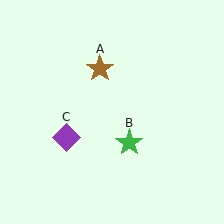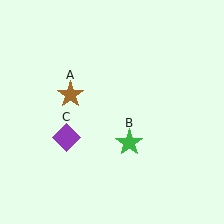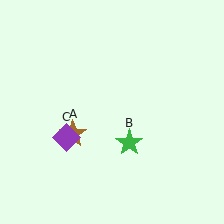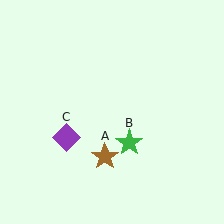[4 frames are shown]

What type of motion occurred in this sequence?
The brown star (object A) rotated counterclockwise around the center of the scene.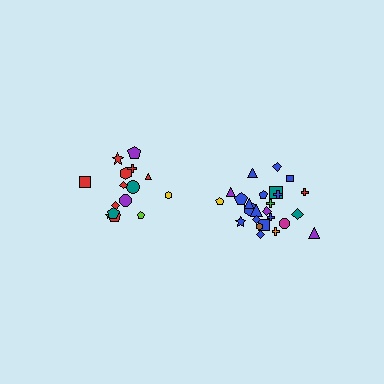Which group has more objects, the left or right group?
The right group.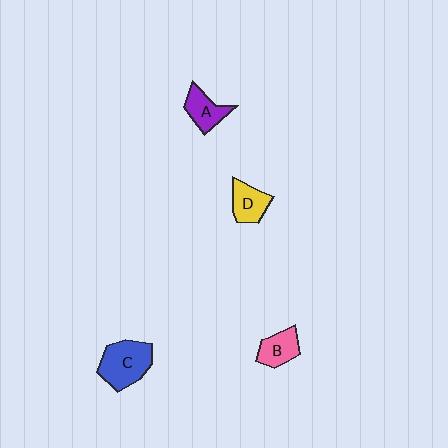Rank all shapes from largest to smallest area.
From largest to smallest: C (blue), A (purple), D (yellow), B (pink).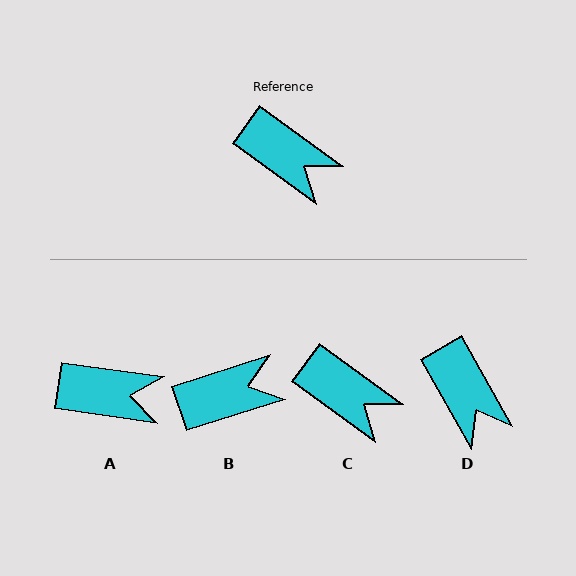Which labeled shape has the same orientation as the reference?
C.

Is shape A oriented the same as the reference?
No, it is off by about 28 degrees.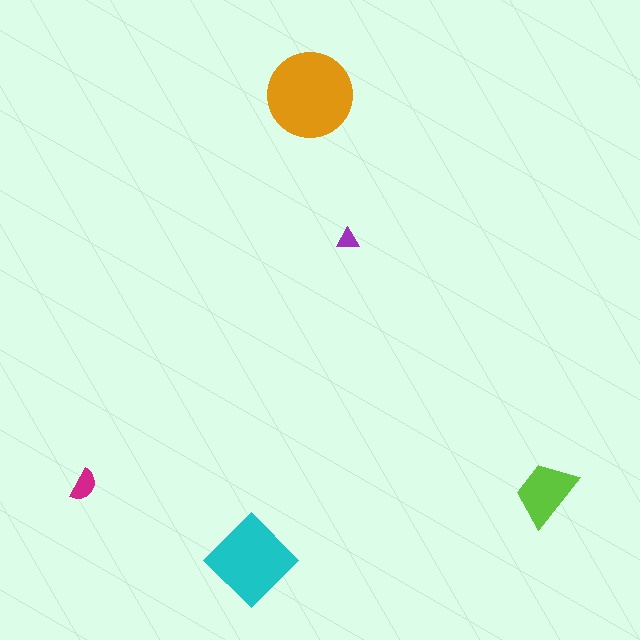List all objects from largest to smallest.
The orange circle, the cyan diamond, the lime trapezoid, the magenta semicircle, the purple triangle.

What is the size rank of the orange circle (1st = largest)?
1st.